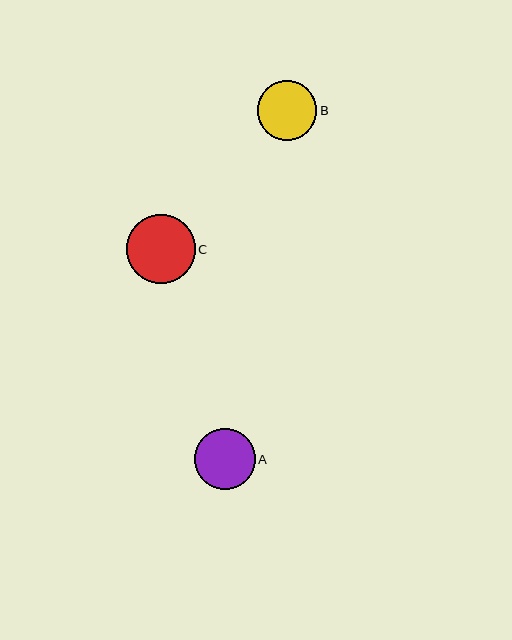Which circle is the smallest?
Circle B is the smallest with a size of approximately 60 pixels.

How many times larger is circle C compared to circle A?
Circle C is approximately 1.1 times the size of circle A.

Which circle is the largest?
Circle C is the largest with a size of approximately 69 pixels.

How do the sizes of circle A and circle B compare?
Circle A and circle B are approximately the same size.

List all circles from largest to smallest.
From largest to smallest: C, A, B.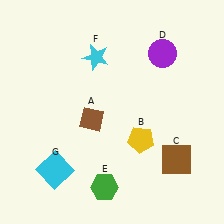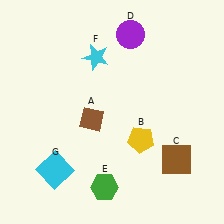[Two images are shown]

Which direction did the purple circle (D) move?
The purple circle (D) moved left.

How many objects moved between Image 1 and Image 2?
1 object moved between the two images.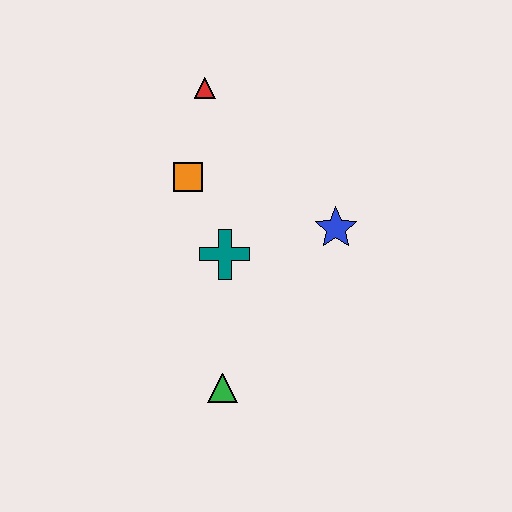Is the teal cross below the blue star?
Yes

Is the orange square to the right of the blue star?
No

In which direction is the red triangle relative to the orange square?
The red triangle is above the orange square.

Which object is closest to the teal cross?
The orange square is closest to the teal cross.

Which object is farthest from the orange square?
The green triangle is farthest from the orange square.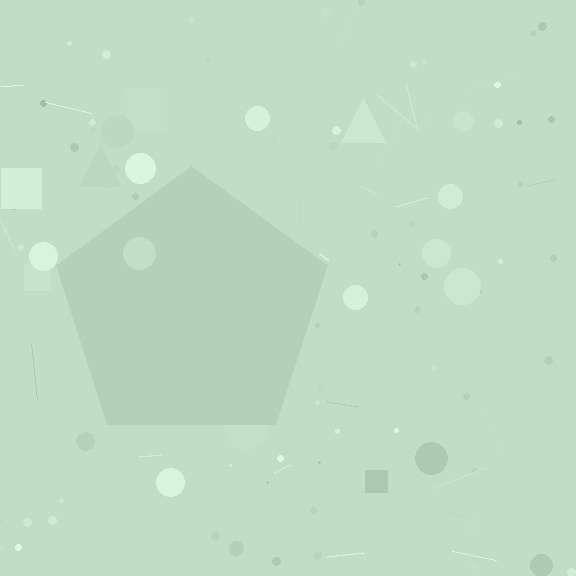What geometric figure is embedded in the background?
A pentagon is embedded in the background.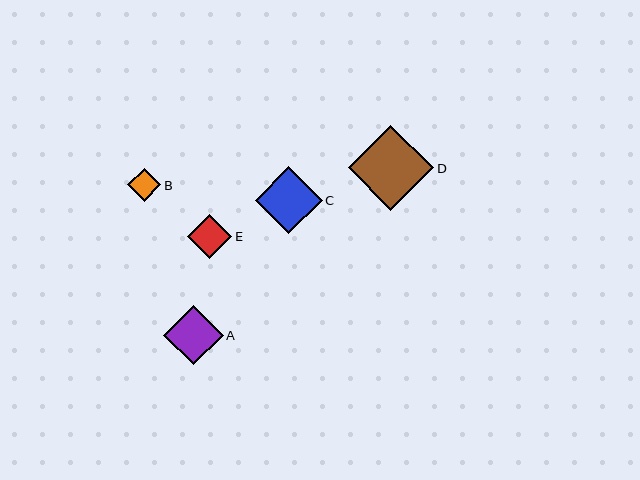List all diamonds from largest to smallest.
From largest to smallest: D, C, A, E, B.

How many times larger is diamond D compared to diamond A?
Diamond D is approximately 1.5 times the size of diamond A.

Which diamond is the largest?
Diamond D is the largest with a size of approximately 86 pixels.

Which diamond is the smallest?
Diamond B is the smallest with a size of approximately 33 pixels.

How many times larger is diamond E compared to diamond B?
Diamond E is approximately 1.3 times the size of diamond B.